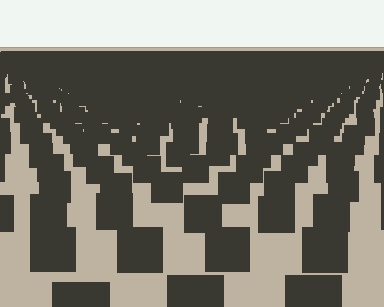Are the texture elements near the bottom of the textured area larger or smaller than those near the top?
Larger. Near the bottom, elements are closer to the viewer and appear at a bigger on-screen size.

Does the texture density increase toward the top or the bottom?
Density increases toward the top.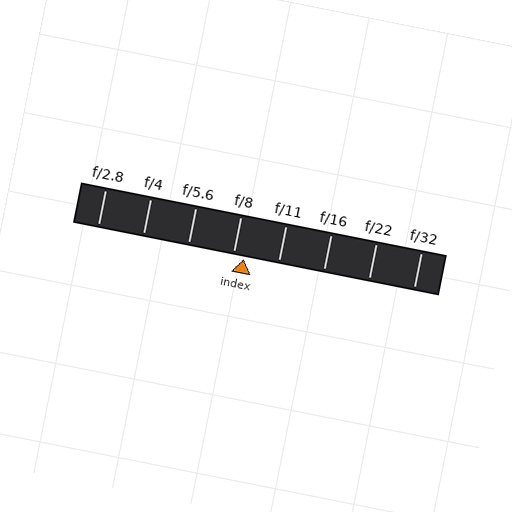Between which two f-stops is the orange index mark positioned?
The index mark is between f/8 and f/11.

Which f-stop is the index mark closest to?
The index mark is closest to f/8.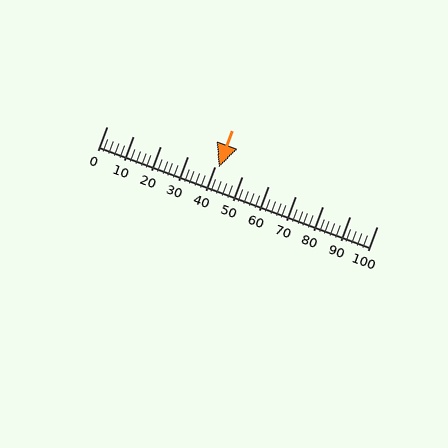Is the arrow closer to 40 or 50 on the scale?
The arrow is closer to 40.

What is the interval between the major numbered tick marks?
The major tick marks are spaced 10 units apart.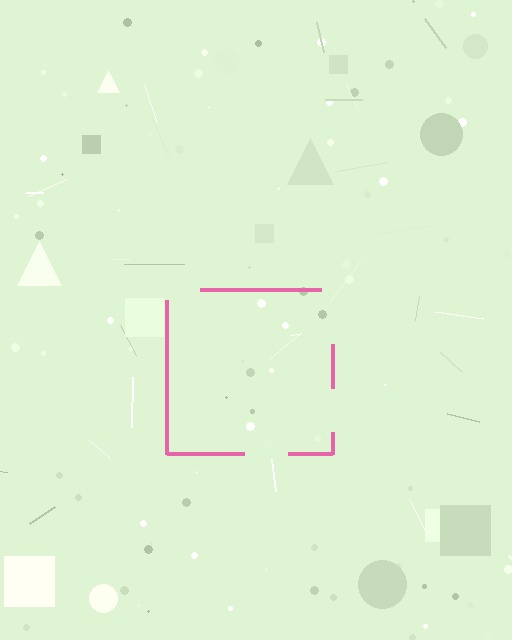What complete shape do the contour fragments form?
The contour fragments form a square.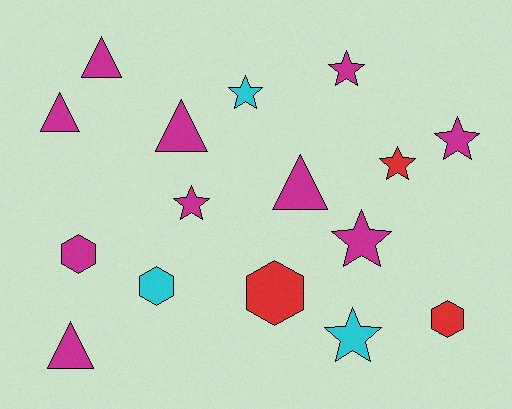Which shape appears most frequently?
Star, with 7 objects.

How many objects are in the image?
There are 16 objects.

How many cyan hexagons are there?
There is 1 cyan hexagon.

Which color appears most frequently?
Magenta, with 10 objects.